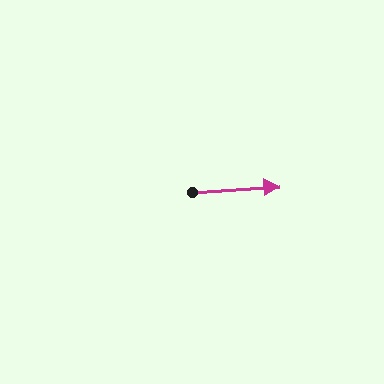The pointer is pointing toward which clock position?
Roughly 3 o'clock.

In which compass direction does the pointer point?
East.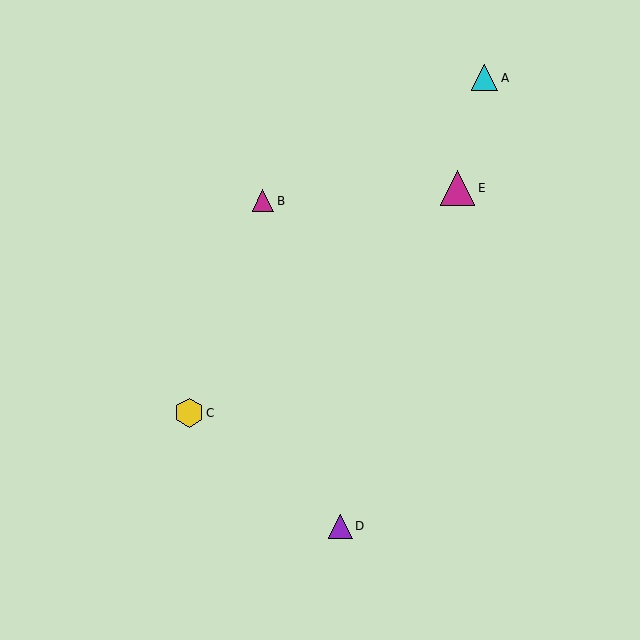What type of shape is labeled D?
Shape D is a purple triangle.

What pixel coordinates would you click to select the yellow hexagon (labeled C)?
Click at (189, 413) to select the yellow hexagon C.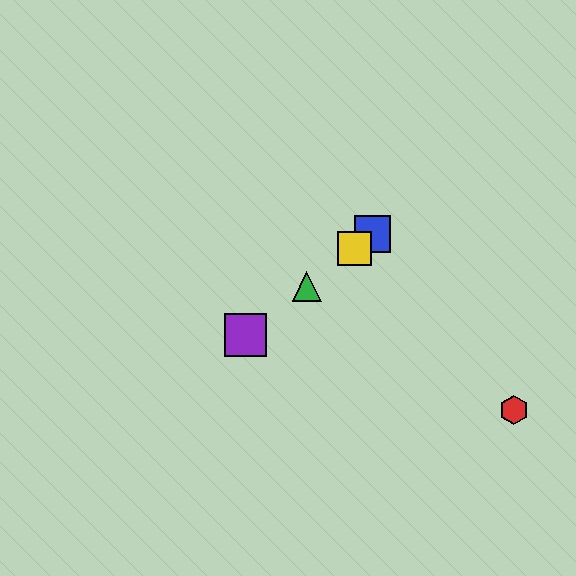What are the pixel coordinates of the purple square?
The purple square is at (246, 335).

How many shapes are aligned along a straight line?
4 shapes (the blue square, the green triangle, the yellow square, the purple square) are aligned along a straight line.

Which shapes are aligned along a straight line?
The blue square, the green triangle, the yellow square, the purple square are aligned along a straight line.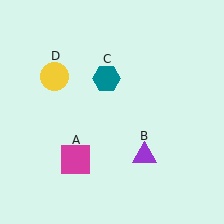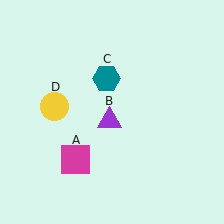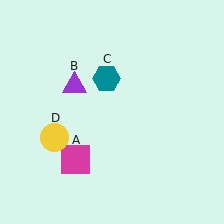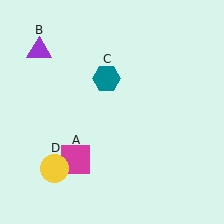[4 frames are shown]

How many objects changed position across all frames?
2 objects changed position: purple triangle (object B), yellow circle (object D).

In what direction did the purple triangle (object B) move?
The purple triangle (object B) moved up and to the left.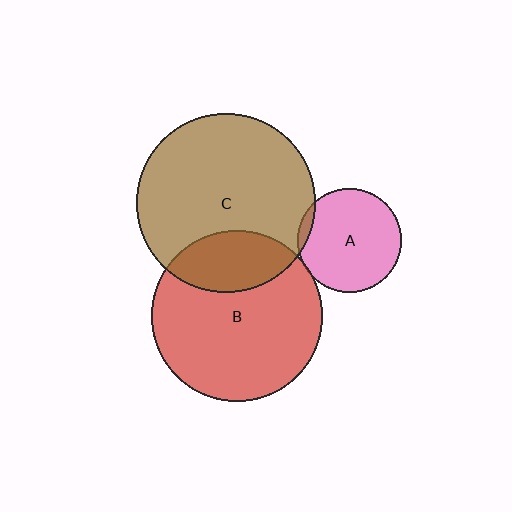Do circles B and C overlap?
Yes.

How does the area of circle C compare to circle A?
Approximately 3.0 times.